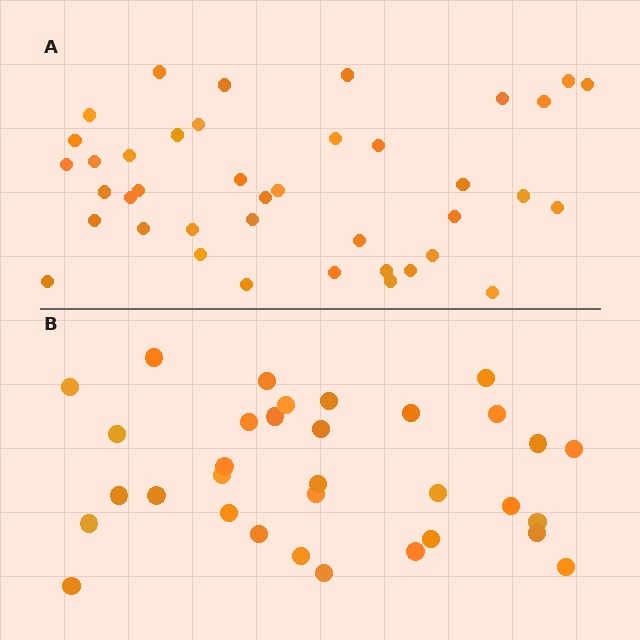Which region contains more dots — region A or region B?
Region A (the top region) has more dots.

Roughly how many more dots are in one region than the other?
Region A has roughly 8 or so more dots than region B.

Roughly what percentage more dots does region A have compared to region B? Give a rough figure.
About 20% more.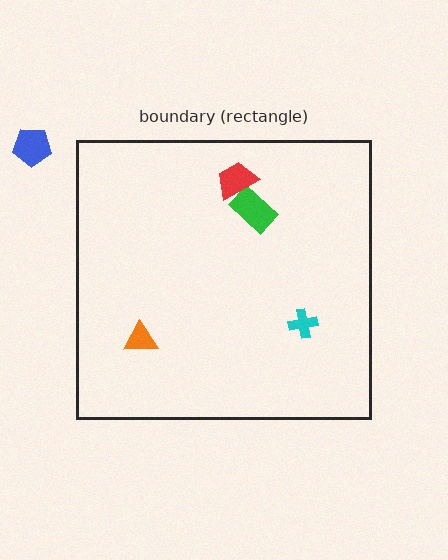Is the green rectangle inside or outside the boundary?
Inside.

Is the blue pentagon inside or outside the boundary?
Outside.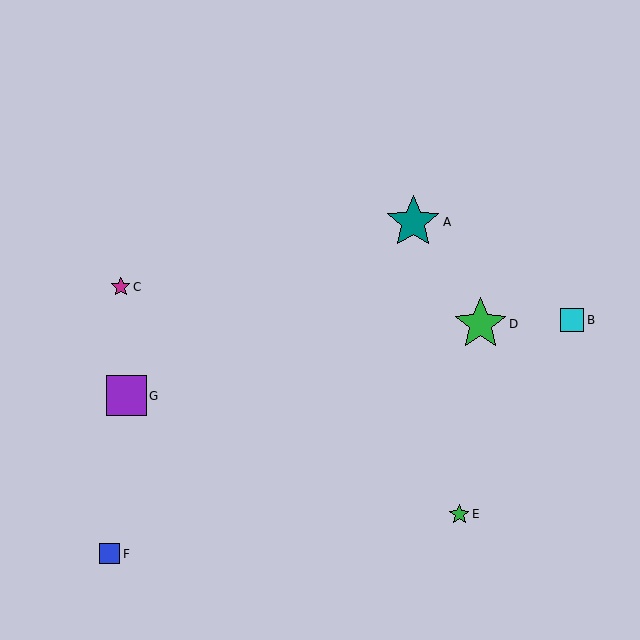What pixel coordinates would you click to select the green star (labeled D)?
Click at (480, 324) to select the green star D.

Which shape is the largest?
The teal star (labeled A) is the largest.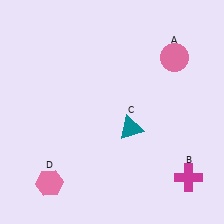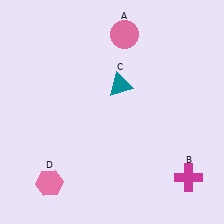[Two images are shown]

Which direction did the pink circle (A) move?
The pink circle (A) moved left.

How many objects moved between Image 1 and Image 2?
2 objects moved between the two images.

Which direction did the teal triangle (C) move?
The teal triangle (C) moved up.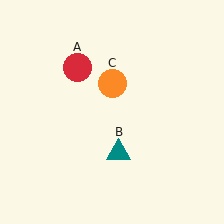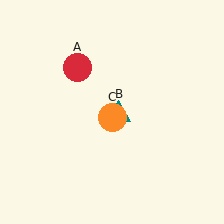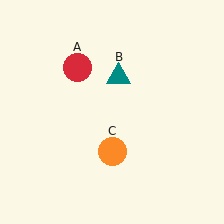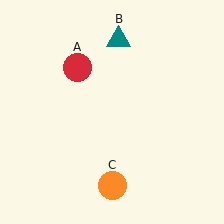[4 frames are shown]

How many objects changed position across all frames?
2 objects changed position: teal triangle (object B), orange circle (object C).